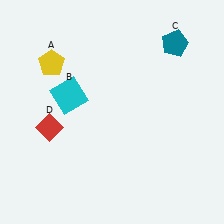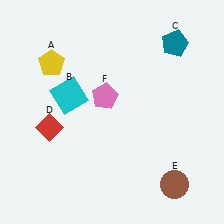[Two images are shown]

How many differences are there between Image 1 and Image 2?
There are 2 differences between the two images.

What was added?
A brown circle (E), a pink pentagon (F) were added in Image 2.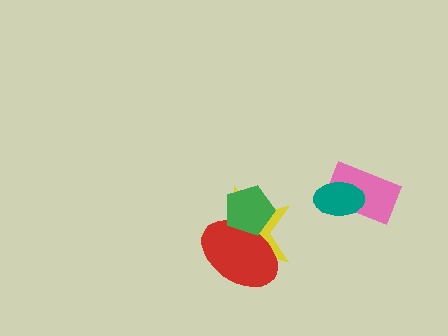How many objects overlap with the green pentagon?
2 objects overlap with the green pentagon.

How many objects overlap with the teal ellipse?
1 object overlaps with the teal ellipse.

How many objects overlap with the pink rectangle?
1 object overlaps with the pink rectangle.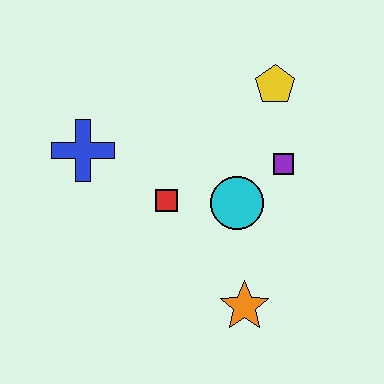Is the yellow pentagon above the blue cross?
Yes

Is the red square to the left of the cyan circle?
Yes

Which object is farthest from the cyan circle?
The blue cross is farthest from the cyan circle.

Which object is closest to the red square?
The cyan circle is closest to the red square.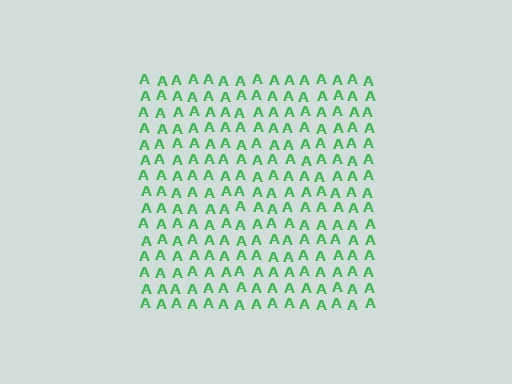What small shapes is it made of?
It is made of small letter A's.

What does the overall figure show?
The overall figure shows a square.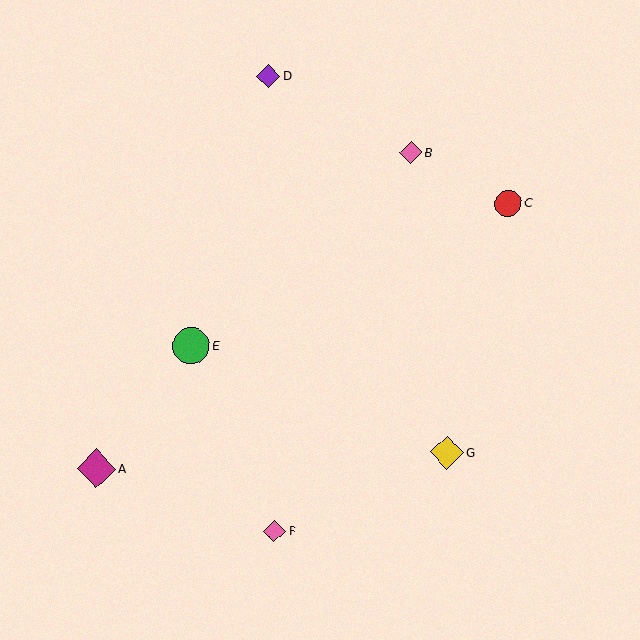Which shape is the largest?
The magenta diamond (labeled A) is the largest.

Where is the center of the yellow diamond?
The center of the yellow diamond is at (447, 452).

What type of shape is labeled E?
Shape E is a green circle.